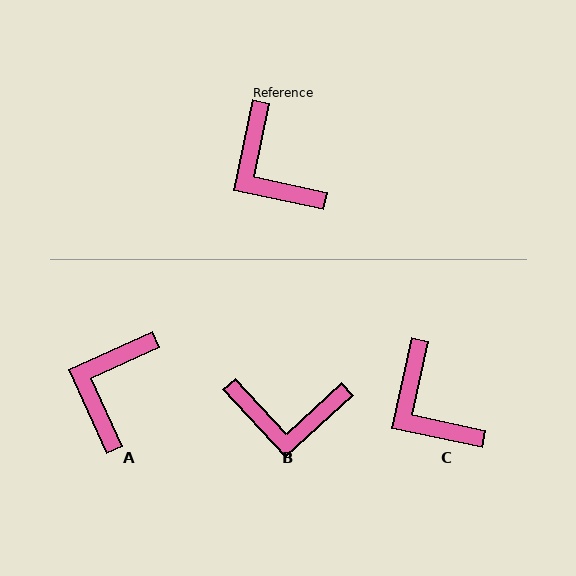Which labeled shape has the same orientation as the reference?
C.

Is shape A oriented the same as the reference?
No, it is off by about 54 degrees.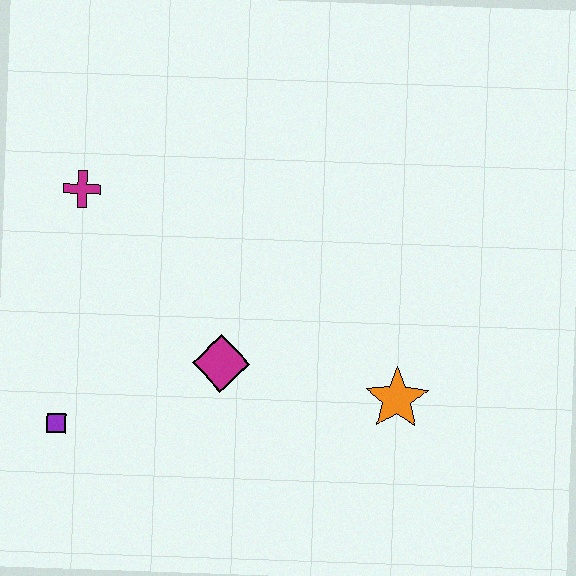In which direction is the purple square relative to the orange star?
The purple square is to the left of the orange star.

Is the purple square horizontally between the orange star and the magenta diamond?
No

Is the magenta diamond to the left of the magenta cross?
No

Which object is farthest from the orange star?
The magenta cross is farthest from the orange star.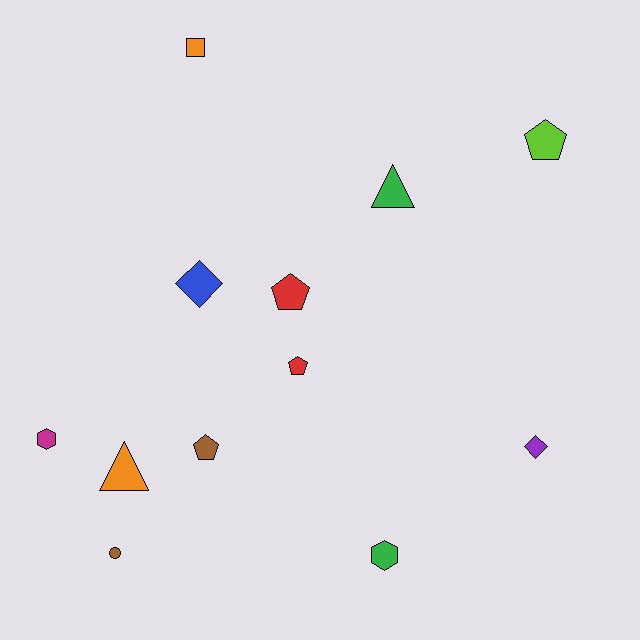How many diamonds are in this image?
There are 2 diamonds.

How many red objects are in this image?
There are 2 red objects.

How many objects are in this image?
There are 12 objects.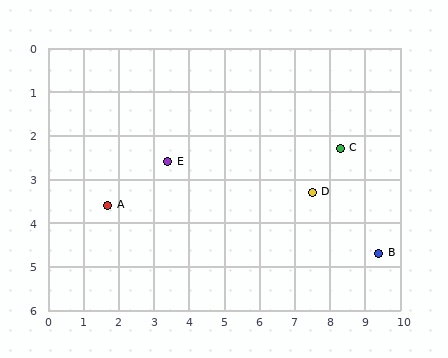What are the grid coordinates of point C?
Point C is at approximately (8.3, 2.3).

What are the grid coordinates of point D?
Point D is at approximately (7.5, 3.3).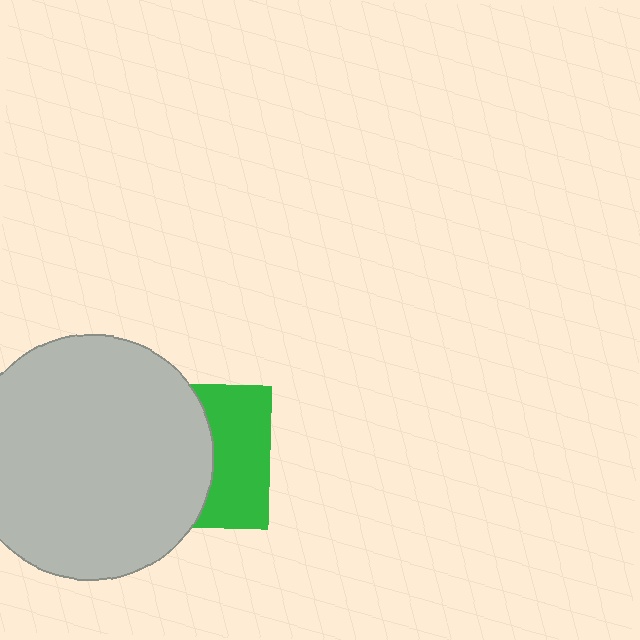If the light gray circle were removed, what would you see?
You would see the complete green square.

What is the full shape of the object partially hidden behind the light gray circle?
The partially hidden object is a green square.